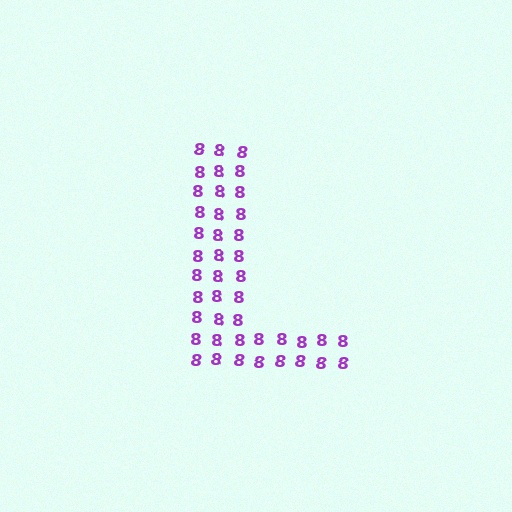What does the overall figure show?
The overall figure shows the letter L.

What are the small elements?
The small elements are digit 8's.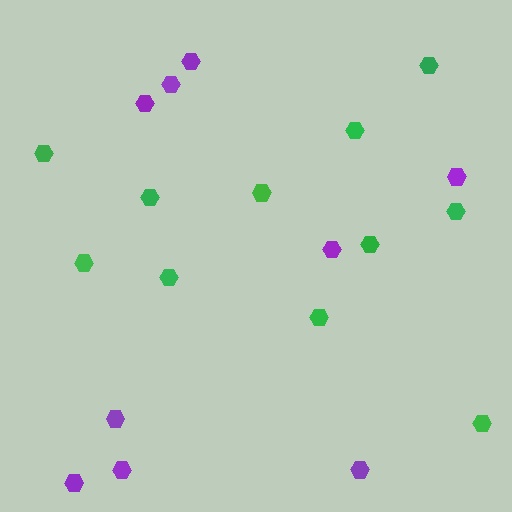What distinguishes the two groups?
There are 2 groups: one group of green hexagons (11) and one group of purple hexagons (9).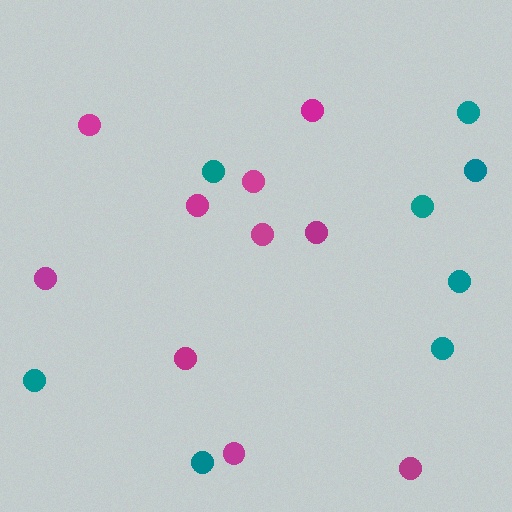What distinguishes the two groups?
There are 2 groups: one group of teal circles (8) and one group of magenta circles (10).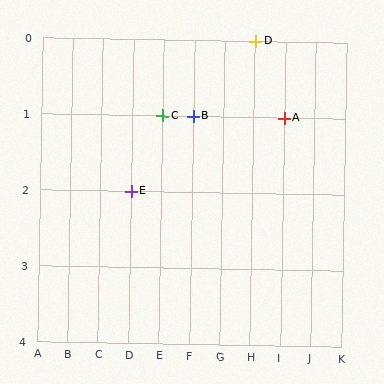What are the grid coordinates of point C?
Point C is at grid coordinates (E, 1).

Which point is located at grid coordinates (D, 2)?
Point E is at (D, 2).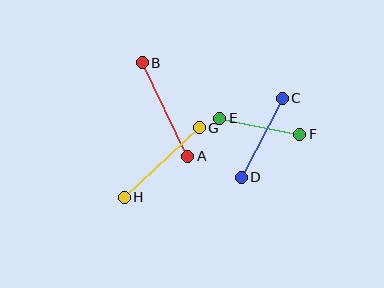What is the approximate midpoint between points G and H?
The midpoint is at approximately (162, 163) pixels.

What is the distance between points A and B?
The distance is approximately 104 pixels.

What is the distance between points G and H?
The distance is approximately 102 pixels.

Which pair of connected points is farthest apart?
Points A and B are farthest apart.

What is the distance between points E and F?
The distance is approximately 82 pixels.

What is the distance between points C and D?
The distance is approximately 89 pixels.